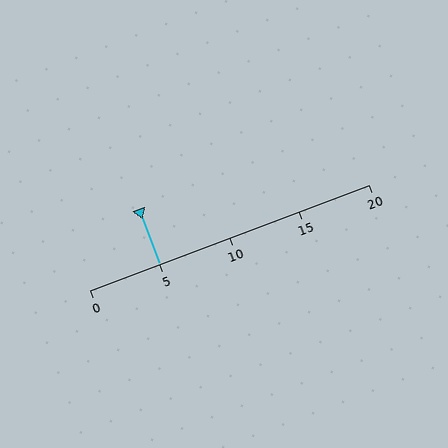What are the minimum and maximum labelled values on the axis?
The axis runs from 0 to 20.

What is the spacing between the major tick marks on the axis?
The major ticks are spaced 5 apart.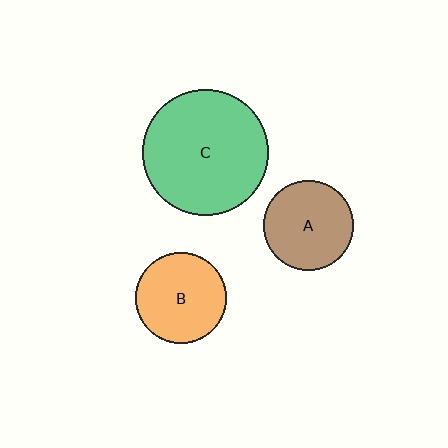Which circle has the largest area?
Circle C (green).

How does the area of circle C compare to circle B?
Approximately 2.0 times.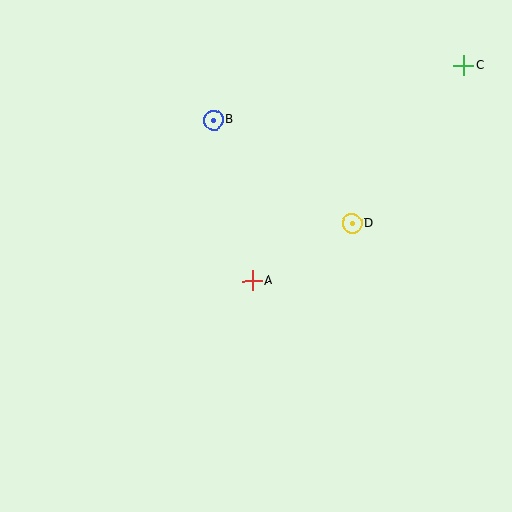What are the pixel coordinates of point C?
Point C is at (464, 66).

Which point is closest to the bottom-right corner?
Point D is closest to the bottom-right corner.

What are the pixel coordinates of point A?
Point A is at (252, 281).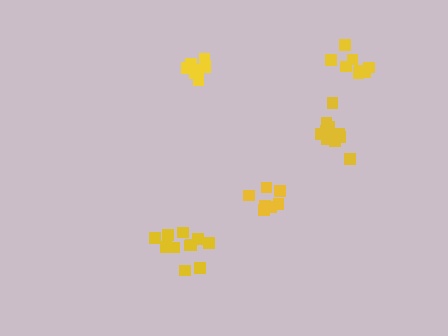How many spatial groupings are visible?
There are 5 spatial groupings.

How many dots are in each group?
Group 1: 12 dots, Group 2: 8 dots, Group 3: 8 dots, Group 4: 13 dots, Group 5: 8 dots (49 total).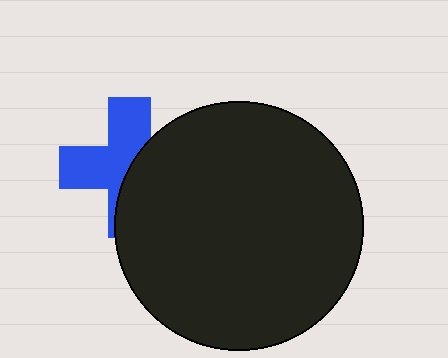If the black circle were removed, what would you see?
You would see the complete blue cross.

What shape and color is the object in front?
The object in front is a black circle.